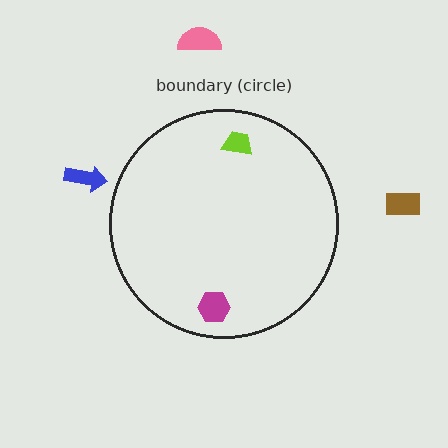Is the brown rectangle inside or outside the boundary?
Outside.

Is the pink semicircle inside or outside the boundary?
Outside.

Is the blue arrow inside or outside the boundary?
Outside.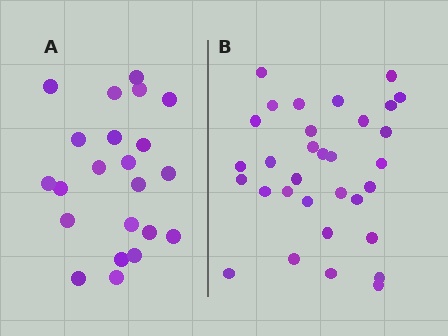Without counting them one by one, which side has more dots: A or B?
Region B (the right region) has more dots.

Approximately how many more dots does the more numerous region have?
Region B has roughly 10 or so more dots than region A.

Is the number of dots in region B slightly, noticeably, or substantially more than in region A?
Region B has substantially more. The ratio is roughly 1.5 to 1.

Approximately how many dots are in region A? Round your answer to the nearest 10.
About 20 dots. (The exact count is 22, which rounds to 20.)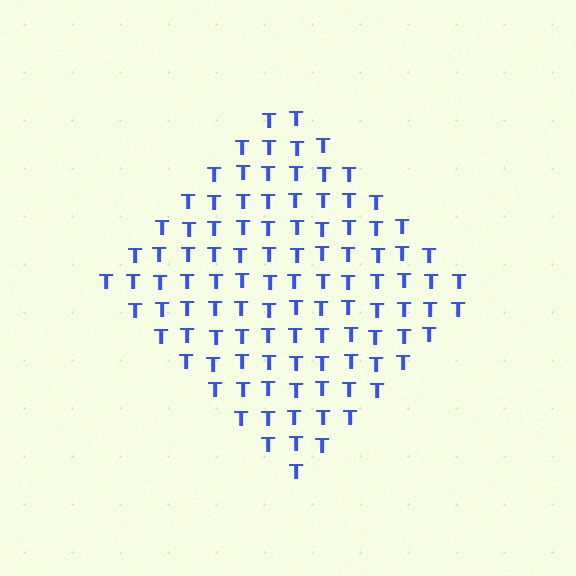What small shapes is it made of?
It is made of small letter T's.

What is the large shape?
The large shape is a diamond.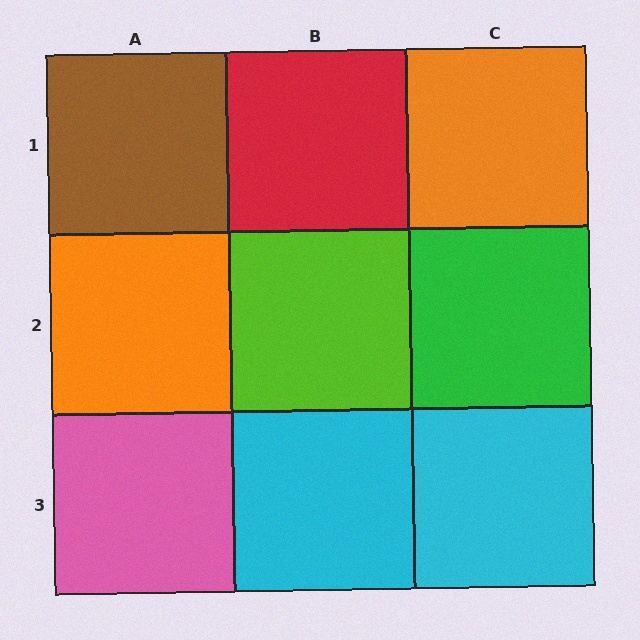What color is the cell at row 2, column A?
Orange.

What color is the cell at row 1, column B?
Red.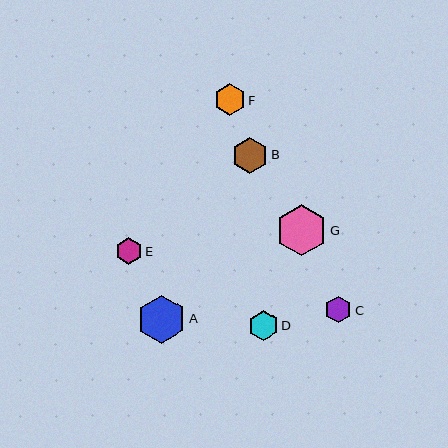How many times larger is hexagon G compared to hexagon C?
Hexagon G is approximately 1.9 times the size of hexagon C.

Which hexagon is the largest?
Hexagon G is the largest with a size of approximately 51 pixels.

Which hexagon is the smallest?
Hexagon E is the smallest with a size of approximately 27 pixels.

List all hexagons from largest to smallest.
From largest to smallest: G, A, B, F, D, C, E.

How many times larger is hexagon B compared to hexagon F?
Hexagon B is approximately 1.1 times the size of hexagon F.